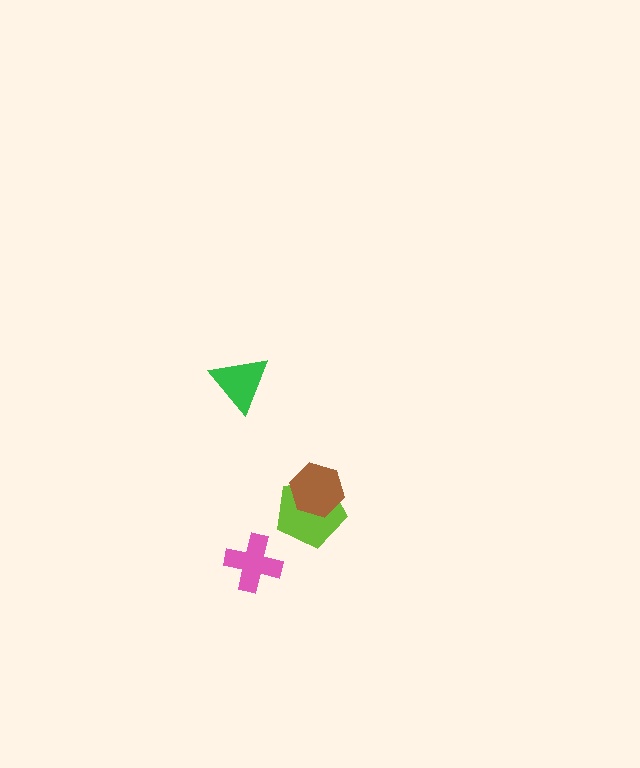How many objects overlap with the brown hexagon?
1 object overlaps with the brown hexagon.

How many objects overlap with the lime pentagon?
1 object overlaps with the lime pentagon.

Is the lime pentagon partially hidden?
Yes, it is partially covered by another shape.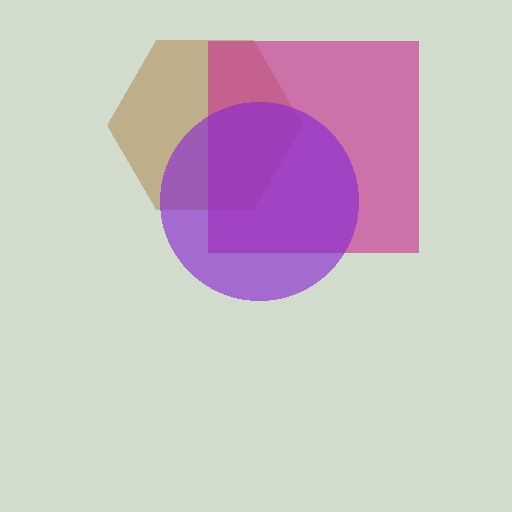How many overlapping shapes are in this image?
There are 3 overlapping shapes in the image.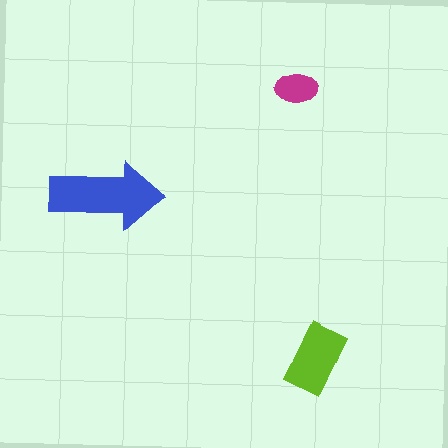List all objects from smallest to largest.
The magenta ellipse, the lime rectangle, the blue arrow.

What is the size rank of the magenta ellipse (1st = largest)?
3rd.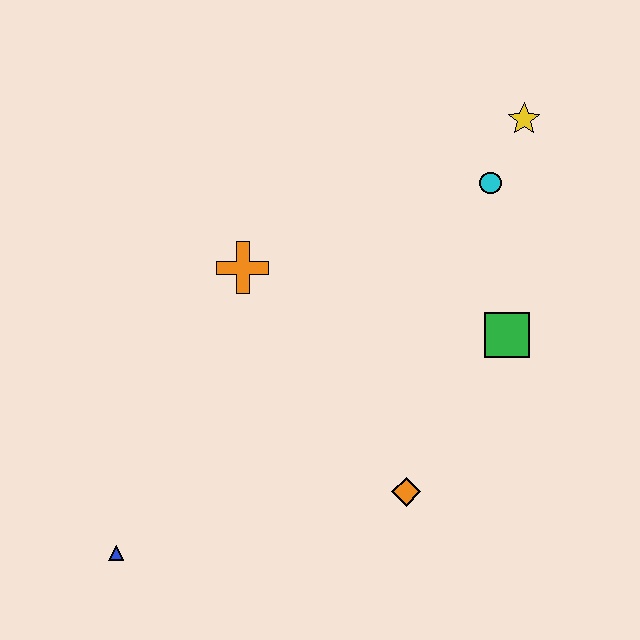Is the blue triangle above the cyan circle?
No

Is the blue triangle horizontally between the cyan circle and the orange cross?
No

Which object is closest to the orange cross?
The cyan circle is closest to the orange cross.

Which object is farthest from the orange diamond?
The yellow star is farthest from the orange diamond.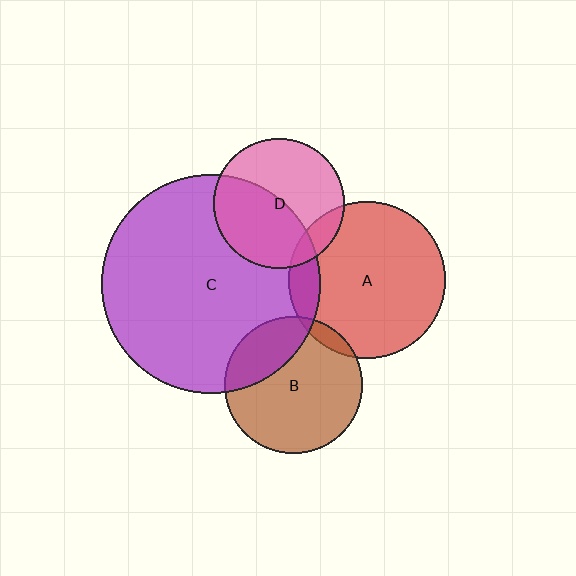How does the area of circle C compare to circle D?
Approximately 2.8 times.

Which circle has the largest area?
Circle C (purple).